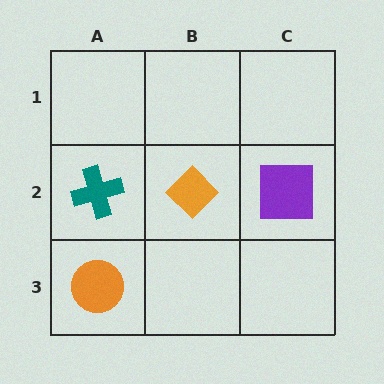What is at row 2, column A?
A teal cross.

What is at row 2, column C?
A purple square.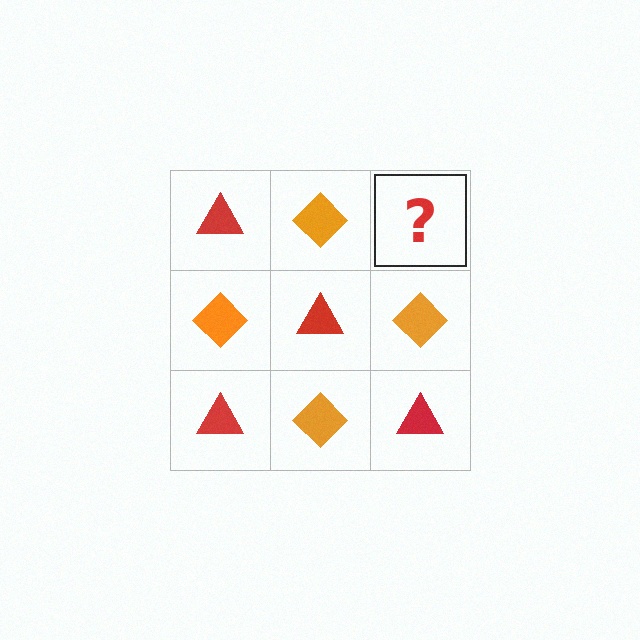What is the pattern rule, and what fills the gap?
The rule is that it alternates red triangle and orange diamond in a checkerboard pattern. The gap should be filled with a red triangle.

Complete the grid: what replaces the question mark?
The question mark should be replaced with a red triangle.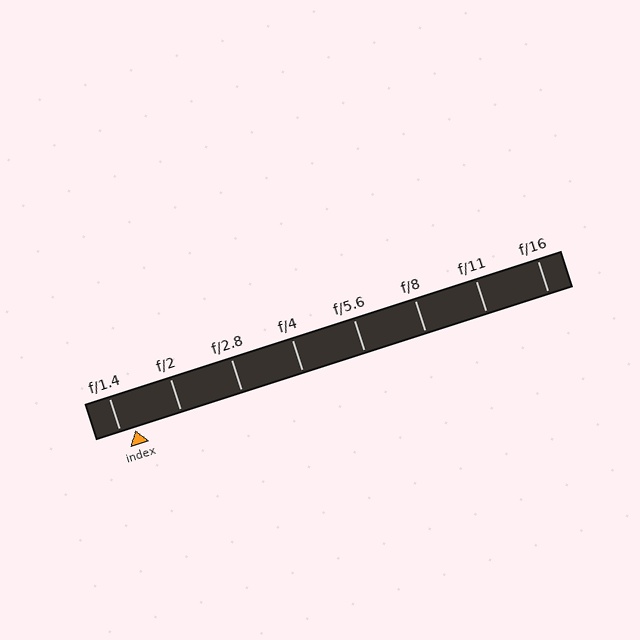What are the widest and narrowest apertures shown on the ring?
The widest aperture shown is f/1.4 and the narrowest is f/16.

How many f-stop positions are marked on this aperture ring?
There are 8 f-stop positions marked.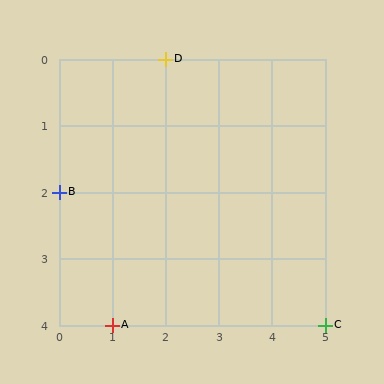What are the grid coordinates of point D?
Point D is at grid coordinates (2, 0).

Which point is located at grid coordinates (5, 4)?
Point C is at (5, 4).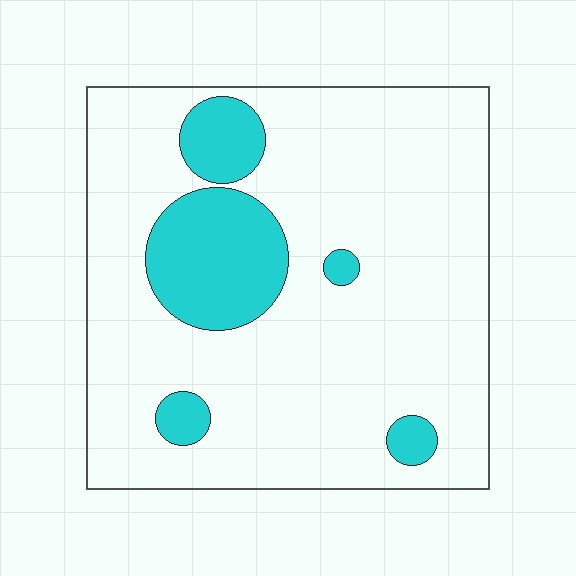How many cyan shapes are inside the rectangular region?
5.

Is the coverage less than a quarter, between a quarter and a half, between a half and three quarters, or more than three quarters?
Less than a quarter.